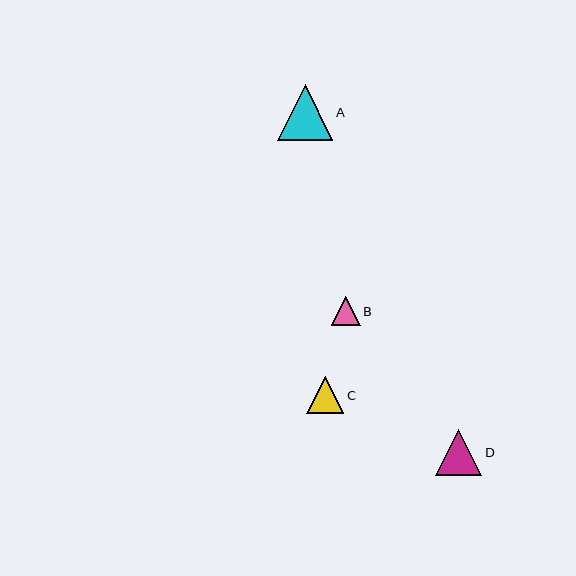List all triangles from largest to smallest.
From largest to smallest: A, D, C, B.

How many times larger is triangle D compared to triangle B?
Triangle D is approximately 1.6 times the size of triangle B.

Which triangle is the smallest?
Triangle B is the smallest with a size of approximately 29 pixels.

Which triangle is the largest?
Triangle A is the largest with a size of approximately 55 pixels.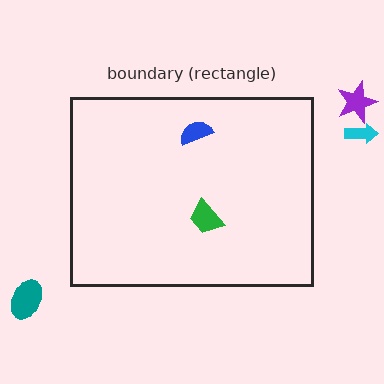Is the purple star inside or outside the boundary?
Outside.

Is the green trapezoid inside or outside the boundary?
Inside.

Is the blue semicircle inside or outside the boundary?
Inside.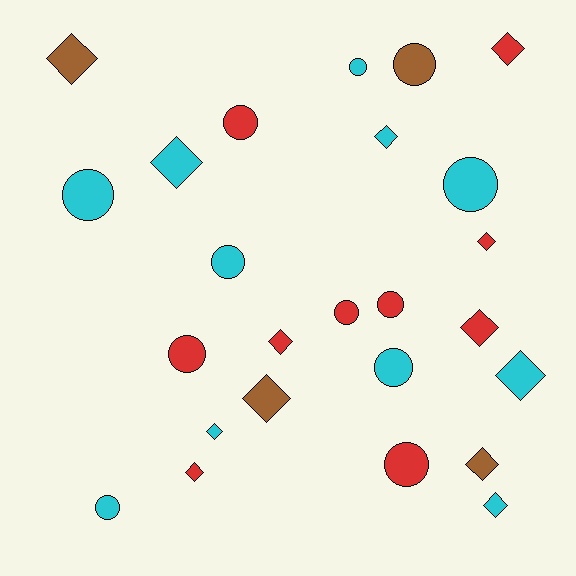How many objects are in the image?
There are 25 objects.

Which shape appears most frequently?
Diamond, with 13 objects.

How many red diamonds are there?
There are 5 red diamonds.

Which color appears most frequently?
Cyan, with 11 objects.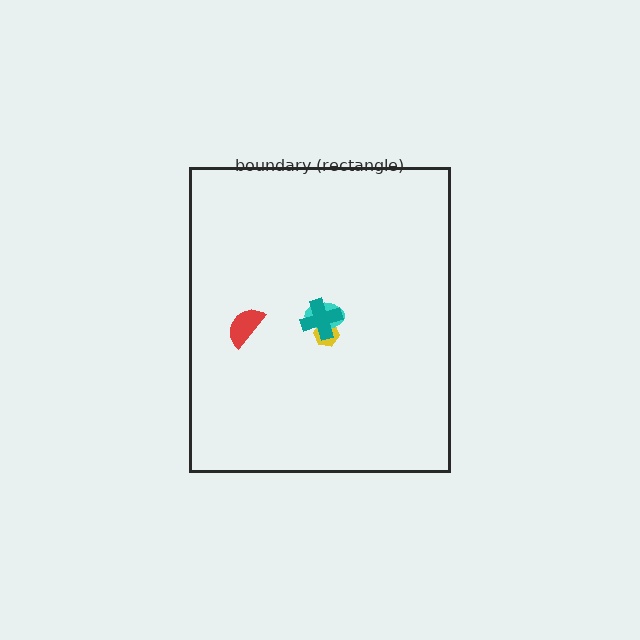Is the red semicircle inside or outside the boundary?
Inside.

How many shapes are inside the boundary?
4 inside, 0 outside.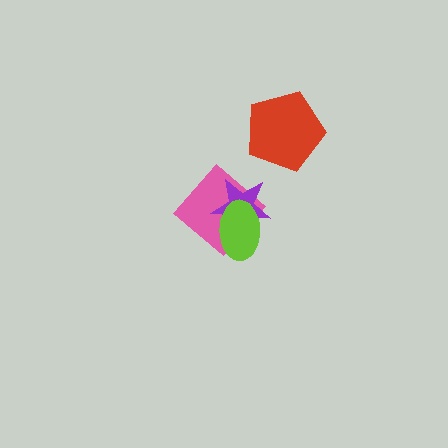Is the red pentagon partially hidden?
No, no other shape covers it.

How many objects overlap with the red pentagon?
0 objects overlap with the red pentagon.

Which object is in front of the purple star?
The lime ellipse is in front of the purple star.